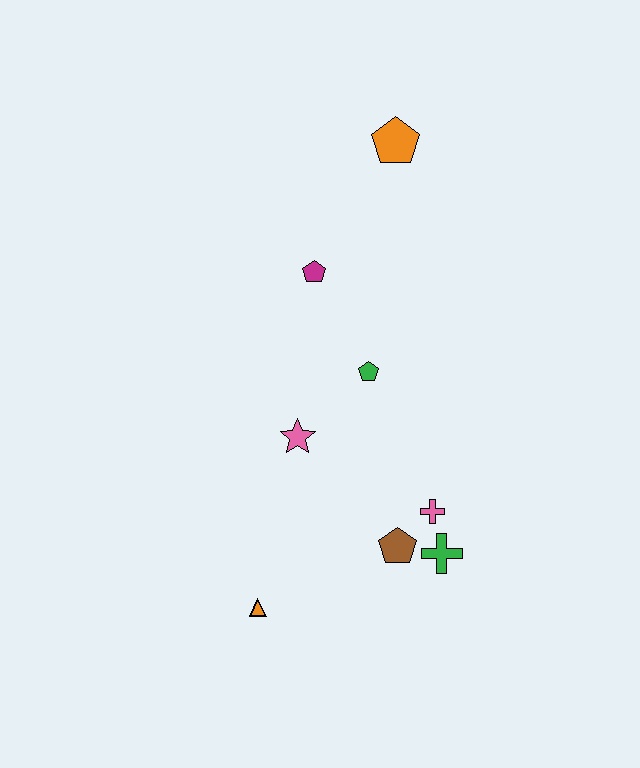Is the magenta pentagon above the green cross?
Yes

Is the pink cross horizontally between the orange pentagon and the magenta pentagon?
No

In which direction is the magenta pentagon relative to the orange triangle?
The magenta pentagon is above the orange triangle.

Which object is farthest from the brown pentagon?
The orange pentagon is farthest from the brown pentagon.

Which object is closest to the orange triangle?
The brown pentagon is closest to the orange triangle.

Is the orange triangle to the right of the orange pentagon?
No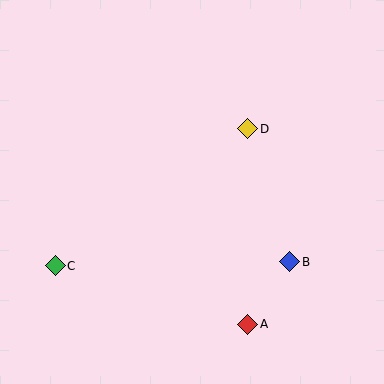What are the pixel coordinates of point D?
Point D is at (248, 129).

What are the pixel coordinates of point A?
Point A is at (247, 324).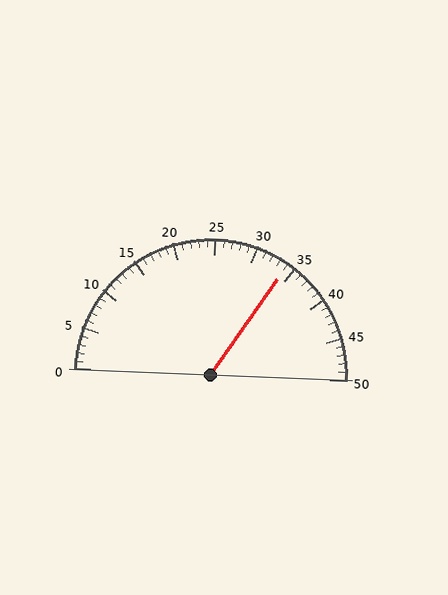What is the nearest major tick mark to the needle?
The nearest major tick mark is 35.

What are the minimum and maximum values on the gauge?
The gauge ranges from 0 to 50.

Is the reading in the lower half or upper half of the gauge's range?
The reading is in the upper half of the range (0 to 50).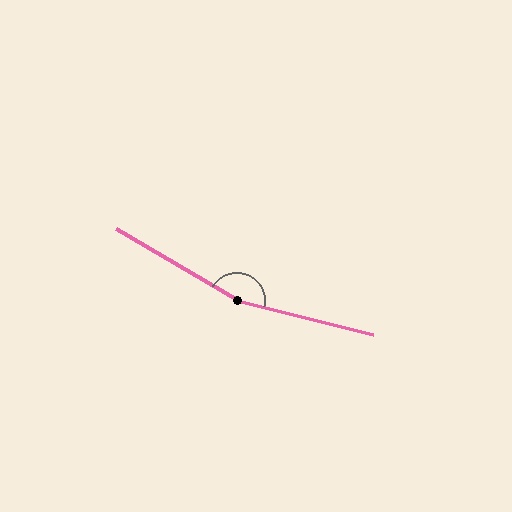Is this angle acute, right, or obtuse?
It is obtuse.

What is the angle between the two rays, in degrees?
Approximately 164 degrees.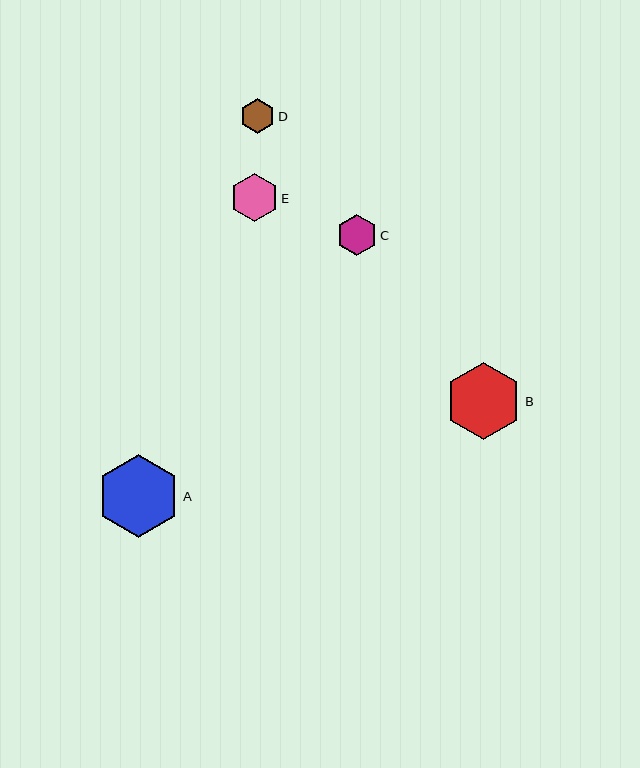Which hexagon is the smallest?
Hexagon D is the smallest with a size of approximately 34 pixels.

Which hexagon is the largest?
Hexagon A is the largest with a size of approximately 83 pixels.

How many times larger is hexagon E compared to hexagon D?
Hexagon E is approximately 1.4 times the size of hexagon D.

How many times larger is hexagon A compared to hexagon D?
Hexagon A is approximately 2.4 times the size of hexagon D.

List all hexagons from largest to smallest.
From largest to smallest: A, B, E, C, D.